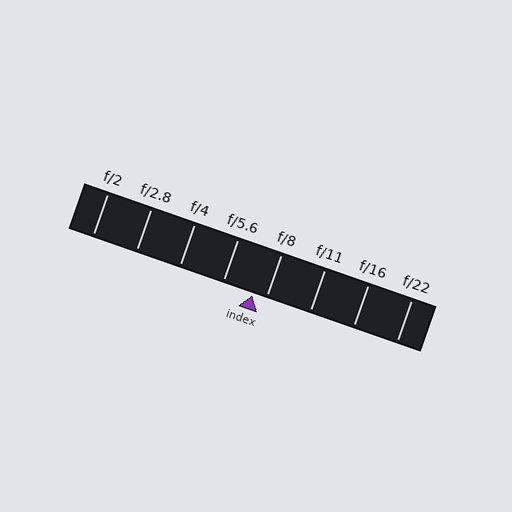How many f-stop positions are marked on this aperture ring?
There are 8 f-stop positions marked.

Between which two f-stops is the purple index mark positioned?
The index mark is between f/5.6 and f/8.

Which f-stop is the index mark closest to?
The index mark is closest to f/8.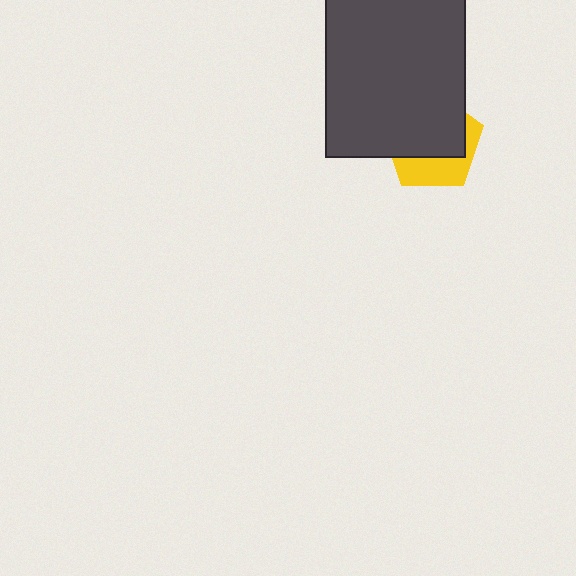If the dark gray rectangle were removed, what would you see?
You would see the complete yellow pentagon.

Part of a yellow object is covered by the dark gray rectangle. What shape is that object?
It is a pentagon.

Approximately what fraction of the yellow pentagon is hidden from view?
Roughly 63% of the yellow pentagon is hidden behind the dark gray rectangle.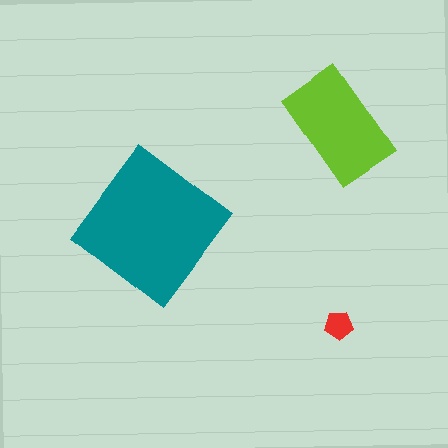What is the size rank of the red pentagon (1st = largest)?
3rd.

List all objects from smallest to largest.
The red pentagon, the lime rectangle, the teal diamond.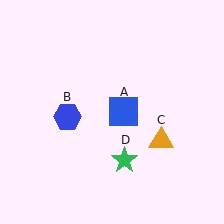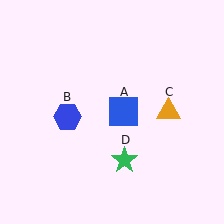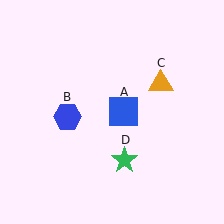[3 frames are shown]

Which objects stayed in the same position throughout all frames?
Blue square (object A) and blue hexagon (object B) and green star (object D) remained stationary.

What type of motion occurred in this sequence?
The orange triangle (object C) rotated counterclockwise around the center of the scene.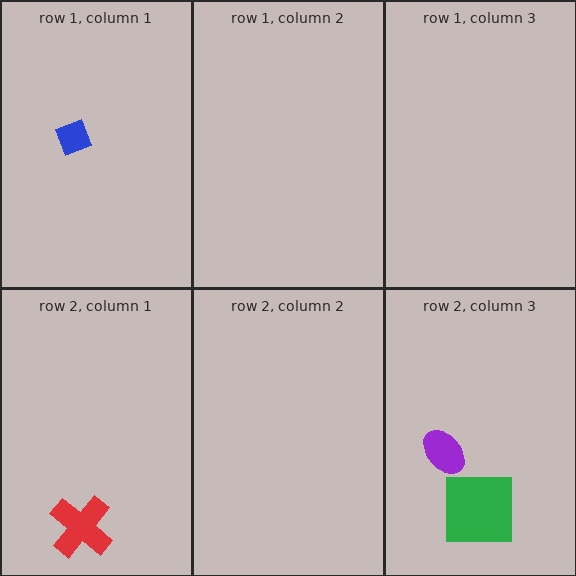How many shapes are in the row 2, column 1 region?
1.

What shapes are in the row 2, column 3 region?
The purple ellipse, the green square.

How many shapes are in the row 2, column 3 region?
2.